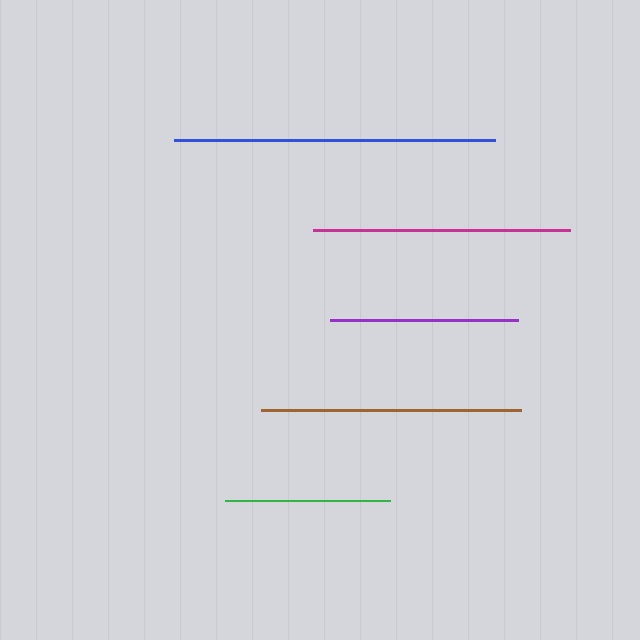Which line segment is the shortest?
The green line is the shortest at approximately 165 pixels.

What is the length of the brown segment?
The brown segment is approximately 259 pixels long.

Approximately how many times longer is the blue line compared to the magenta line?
The blue line is approximately 1.3 times the length of the magenta line.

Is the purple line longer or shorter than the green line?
The purple line is longer than the green line.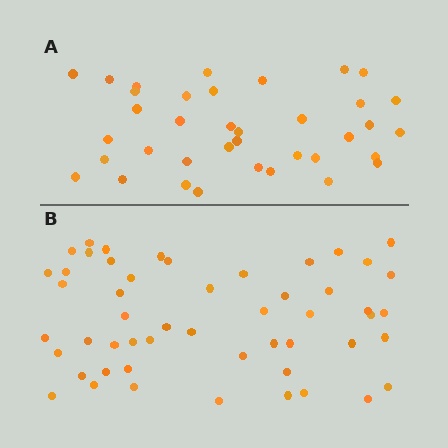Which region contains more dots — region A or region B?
Region B (the bottom region) has more dots.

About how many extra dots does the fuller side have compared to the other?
Region B has approximately 15 more dots than region A.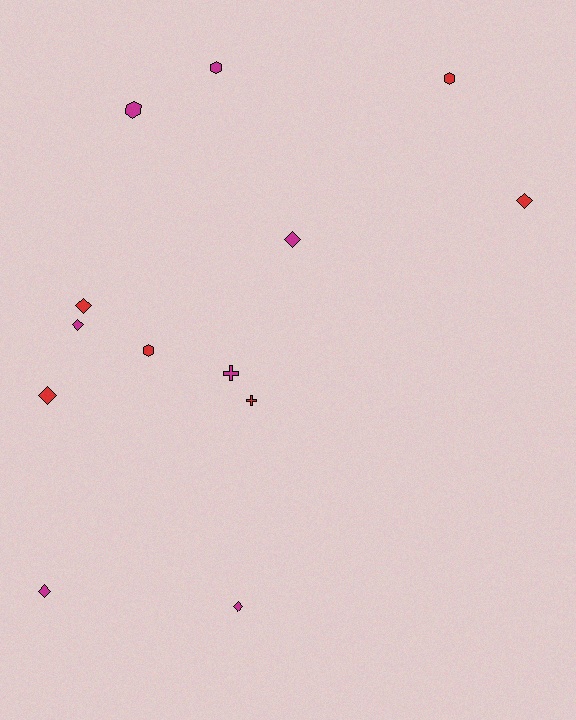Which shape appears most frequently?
Diamond, with 7 objects.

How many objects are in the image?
There are 13 objects.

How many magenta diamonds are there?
There are 4 magenta diamonds.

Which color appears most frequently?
Magenta, with 7 objects.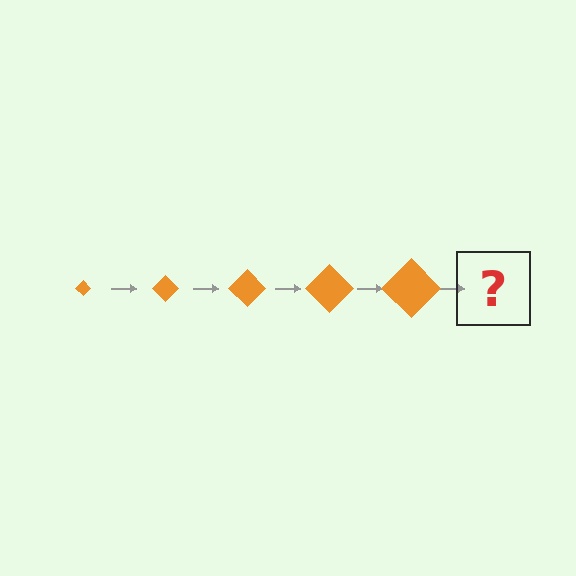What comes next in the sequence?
The next element should be an orange diamond, larger than the previous one.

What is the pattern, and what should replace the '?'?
The pattern is that the diamond gets progressively larger each step. The '?' should be an orange diamond, larger than the previous one.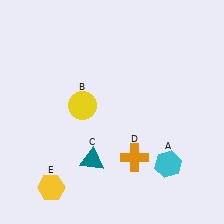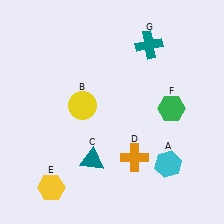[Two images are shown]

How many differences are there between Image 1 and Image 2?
There are 2 differences between the two images.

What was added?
A green hexagon (F), a teal cross (G) were added in Image 2.